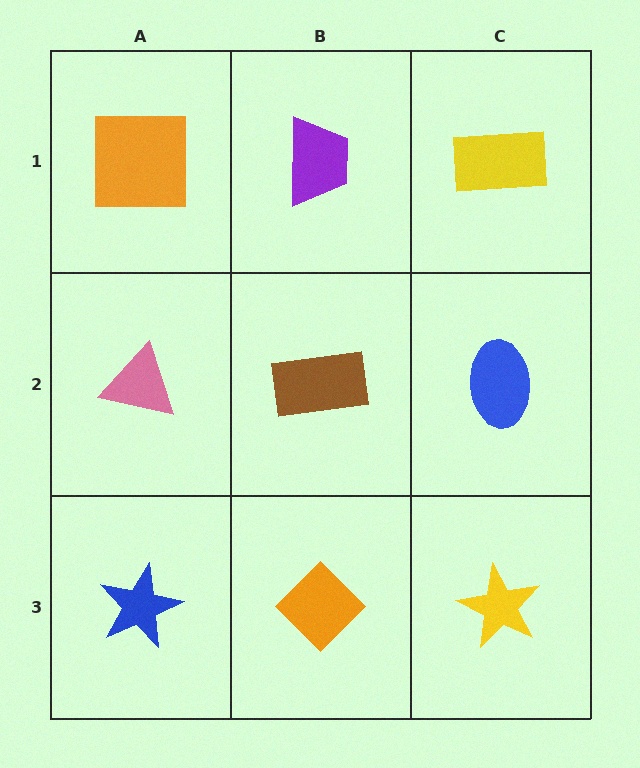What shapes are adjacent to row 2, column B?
A purple trapezoid (row 1, column B), an orange diamond (row 3, column B), a pink triangle (row 2, column A), a blue ellipse (row 2, column C).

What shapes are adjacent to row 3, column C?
A blue ellipse (row 2, column C), an orange diamond (row 3, column B).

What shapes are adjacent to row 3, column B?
A brown rectangle (row 2, column B), a blue star (row 3, column A), a yellow star (row 3, column C).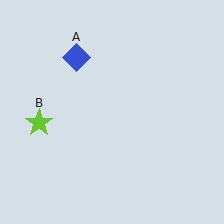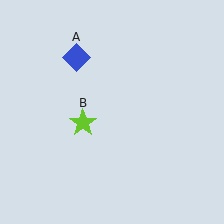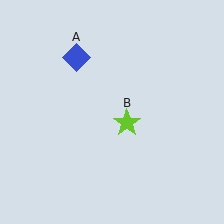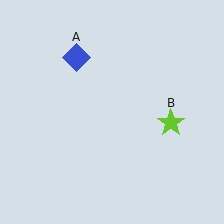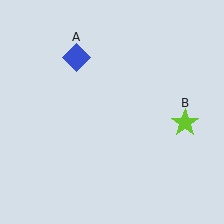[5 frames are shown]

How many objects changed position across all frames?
1 object changed position: lime star (object B).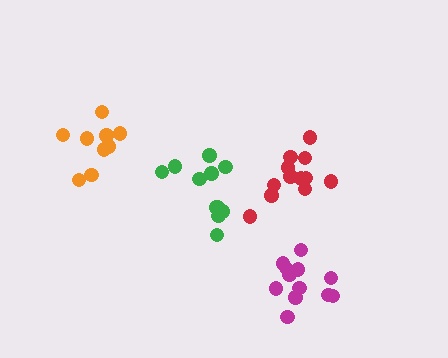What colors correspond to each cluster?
The clusters are colored: magenta, orange, green, red.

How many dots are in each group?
Group 1: 12 dots, Group 2: 9 dots, Group 3: 11 dots, Group 4: 12 dots (44 total).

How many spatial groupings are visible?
There are 4 spatial groupings.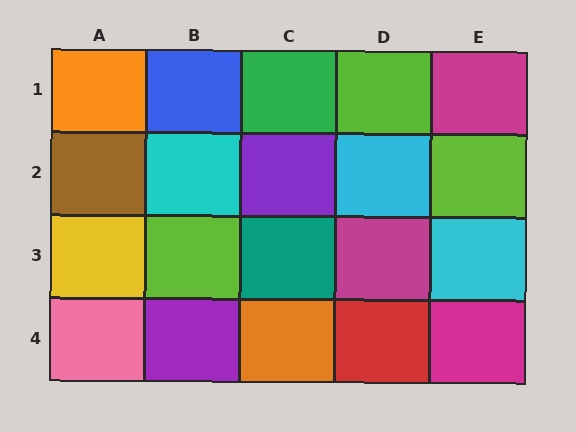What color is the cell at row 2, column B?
Cyan.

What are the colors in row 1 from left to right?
Orange, blue, green, lime, magenta.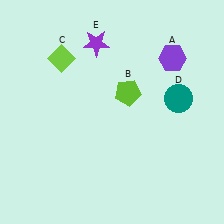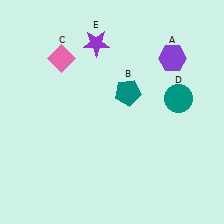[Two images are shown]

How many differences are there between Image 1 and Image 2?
There are 2 differences between the two images.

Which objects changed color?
B changed from lime to teal. C changed from lime to pink.